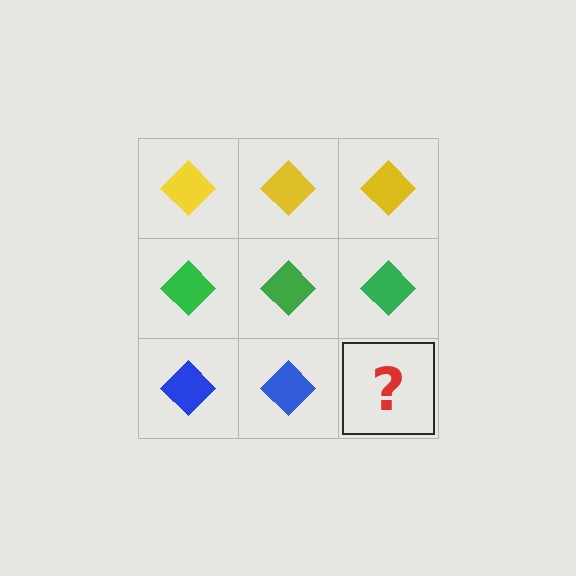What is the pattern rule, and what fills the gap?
The rule is that each row has a consistent color. The gap should be filled with a blue diamond.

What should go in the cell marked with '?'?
The missing cell should contain a blue diamond.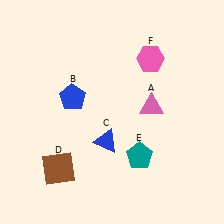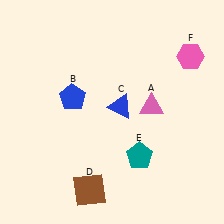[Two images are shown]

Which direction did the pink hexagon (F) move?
The pink hexagon (F) moved right.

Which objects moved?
The objects that moved are: the blue triangle (C), the brown square (D), the pink hexagon (F).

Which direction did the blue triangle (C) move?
The blue triangle (C) moved up.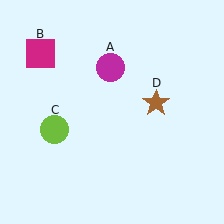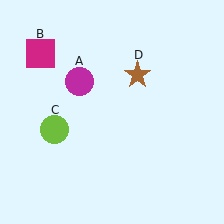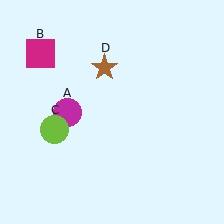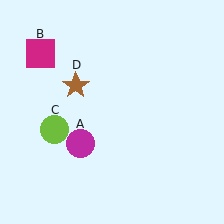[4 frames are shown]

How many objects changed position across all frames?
2 objects changed position: magenta circle (object A), brown star (object D).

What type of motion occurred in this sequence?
The magenta circle (object A), brown star (object D) rotated counterclockwise around the center of the scene.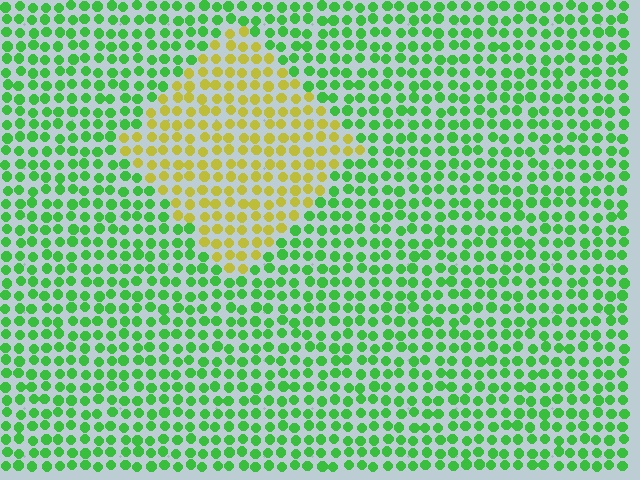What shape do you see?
I see a diamond.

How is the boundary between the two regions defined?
The boundary is defined purely by a slight shift in hue (about 63 degrees). Spacing, size, and orientation are identical on both sides.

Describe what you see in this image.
The image is filled with small green elements in a uniform arrangement. A diamond-shaped region is visible where the elements are tinted to a slightly different hue, forming a subtle color boundary.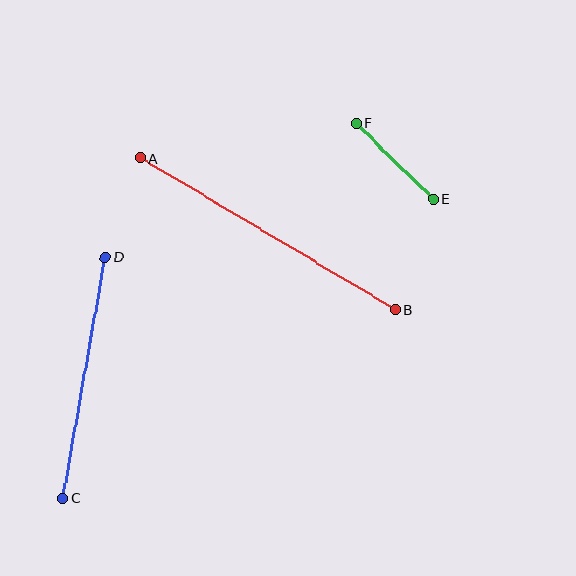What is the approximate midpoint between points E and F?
The midpoint is at approximately (394, 161) pixels.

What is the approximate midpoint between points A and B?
The midpoint is at approximately (268, 234) pixels.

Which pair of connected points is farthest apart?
Points A and B are farthest apart.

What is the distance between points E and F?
The distance is approximately 108 pixels.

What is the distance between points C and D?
The distance is approximately 245 pixels.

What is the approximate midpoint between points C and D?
The midpoint is at approximately (84, 378) pixels.